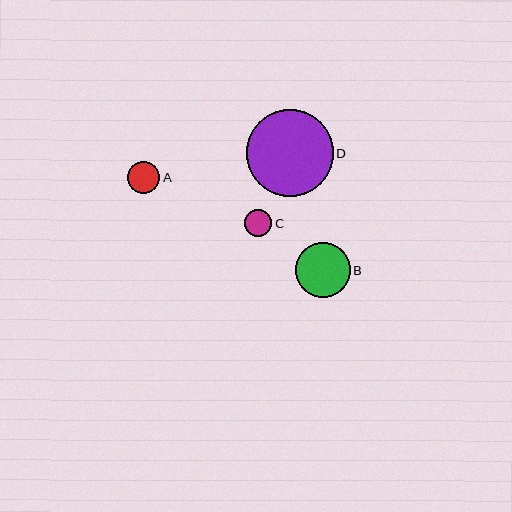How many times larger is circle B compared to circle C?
Circle B is approximately 2.0 times the size of circle C.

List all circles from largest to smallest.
From largest to smallest: D, B, A, C.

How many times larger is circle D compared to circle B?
Circle D is approximately 1.6 times the size of circle B.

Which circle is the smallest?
Circle C is the smallest with a size of approximately 27 pixels.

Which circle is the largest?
Circle D is the largest with a size of approximately 87 pixels.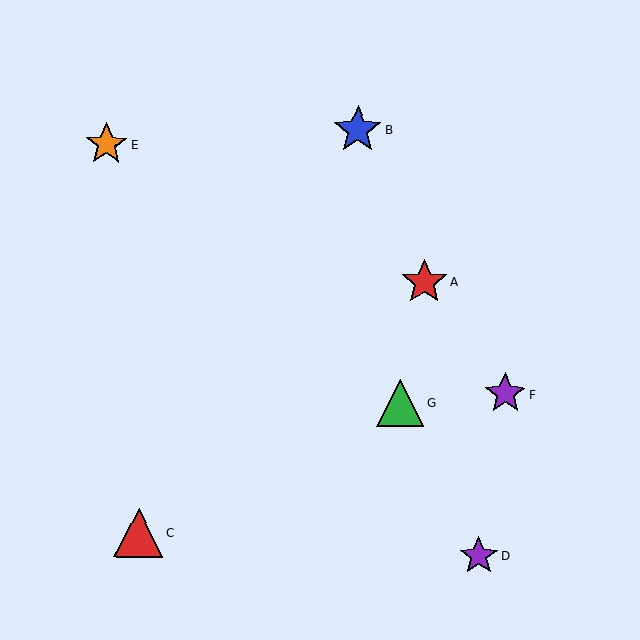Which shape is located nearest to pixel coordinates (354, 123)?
The blue star (labeled B) at (358, 130) is nearest to that location.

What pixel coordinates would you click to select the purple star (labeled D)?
Click at (479, 556) to select the purple star D.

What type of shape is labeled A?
Shape A is a red star.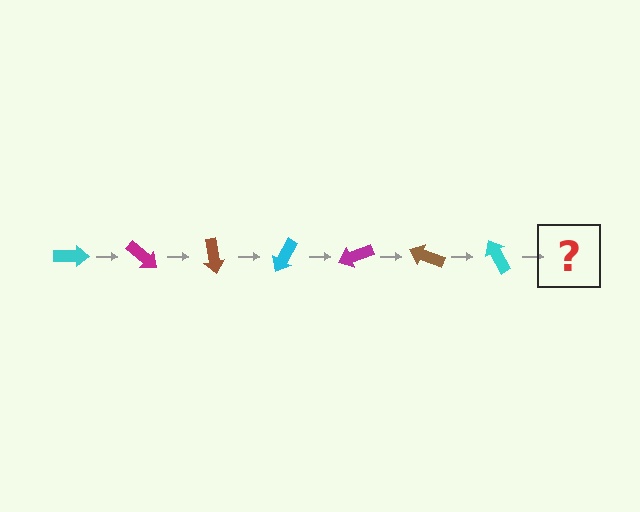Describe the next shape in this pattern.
It should be a magenta arrow, rotated 280 degrees from the start.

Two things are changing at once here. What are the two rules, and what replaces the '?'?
The two rules are that it rotates 40 degrees each step and the color cycles through cyan, magenta, and brown. The '?' should be a magenta arrow, rotated 280 degrees from the start.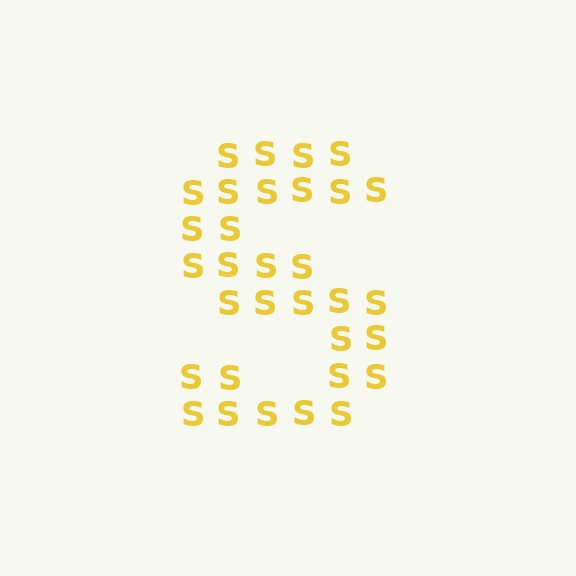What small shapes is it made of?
It is made of small letter S's.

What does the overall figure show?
The overall figure shows the letter S.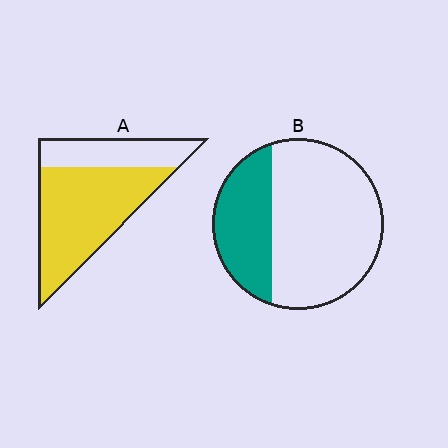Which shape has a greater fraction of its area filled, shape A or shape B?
Shape A.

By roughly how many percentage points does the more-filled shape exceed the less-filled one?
By roughly 40 percentage points (A over B).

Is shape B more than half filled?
No.